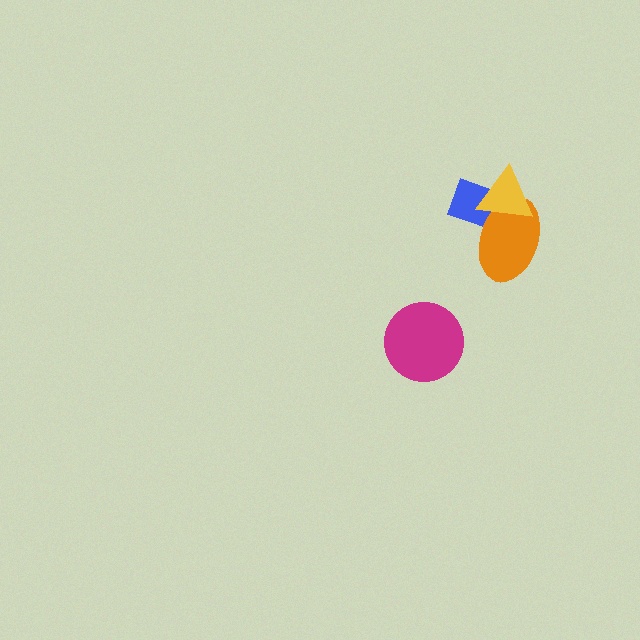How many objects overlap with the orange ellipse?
2 objects overlap with the orange ellipse.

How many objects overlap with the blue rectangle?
2 objects overlap with the blue rectangle.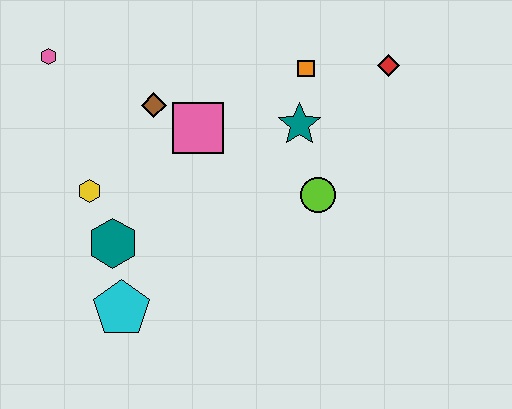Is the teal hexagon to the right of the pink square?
No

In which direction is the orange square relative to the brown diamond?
The orange square is to the right of the brown diamond.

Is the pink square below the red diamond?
Yes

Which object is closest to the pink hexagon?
The brown diamond is closest to the pink hexagon.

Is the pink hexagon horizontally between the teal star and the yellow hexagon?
No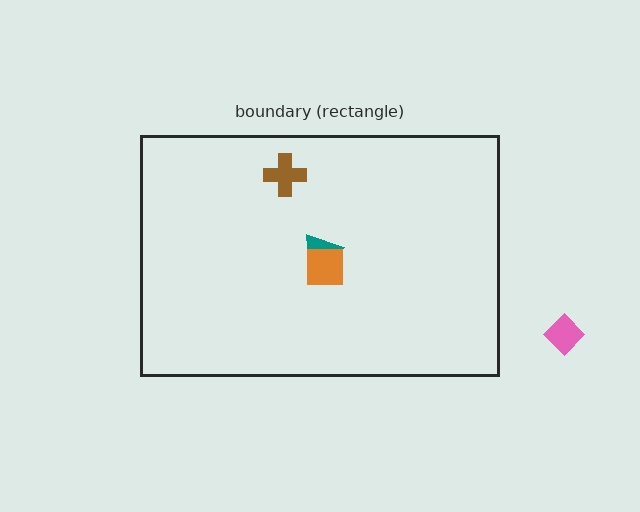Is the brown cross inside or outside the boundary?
Inside.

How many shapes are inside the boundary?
3 inside, 1 outside.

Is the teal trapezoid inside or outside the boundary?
Inside.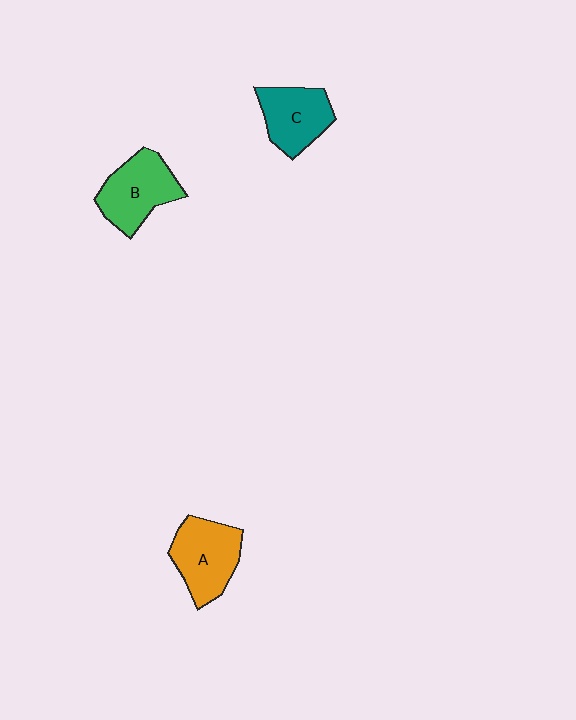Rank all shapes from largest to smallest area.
From largest to smallest: A (orange), B (green), C (teal).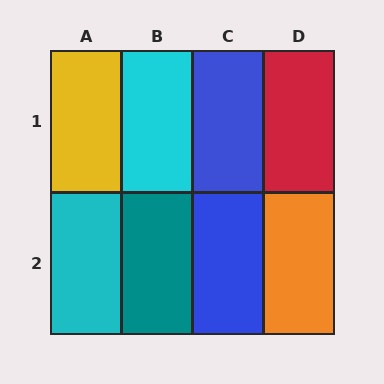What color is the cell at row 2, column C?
Blue.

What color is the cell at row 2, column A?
Cyan.